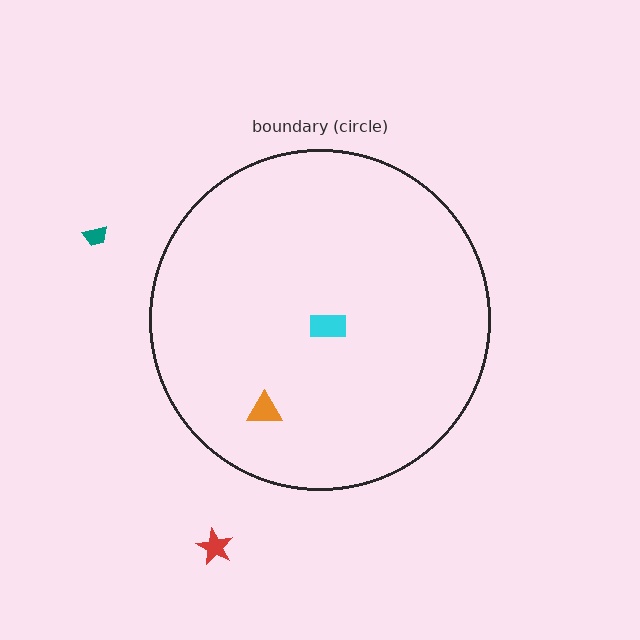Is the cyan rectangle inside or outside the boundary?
Inside.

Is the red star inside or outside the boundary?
Outside.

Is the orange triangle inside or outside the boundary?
Inside.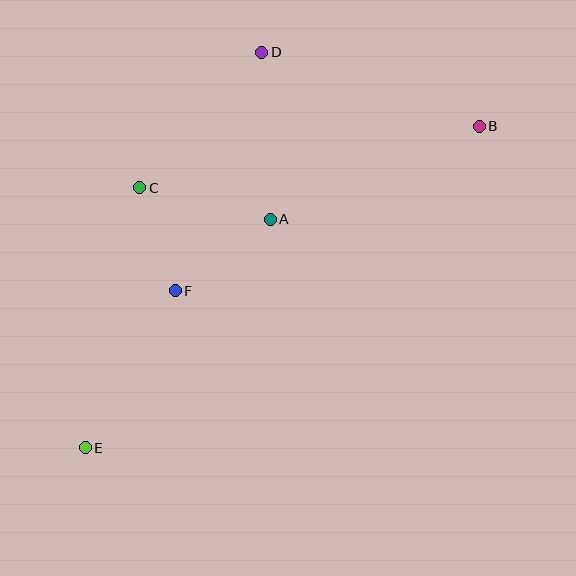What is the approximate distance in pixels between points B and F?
The distance between B and F is approximately 346 pixels.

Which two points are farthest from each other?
Points B and E are farthest from each other.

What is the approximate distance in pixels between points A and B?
The distance between A and B is approximately 229 pixels.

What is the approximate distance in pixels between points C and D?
The distance between C and D is approximately 182 pixels.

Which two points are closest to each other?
Points C and F are closest to each other.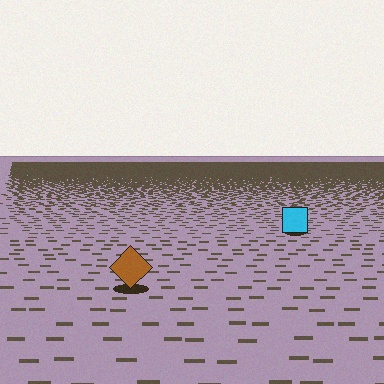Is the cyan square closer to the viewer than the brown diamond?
No. The brown diamond is closer — you can tell from the texture gradient: the ground texture is coarser near it.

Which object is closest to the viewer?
The brown diamond is closest. The texture marks near it are larger and more spread out.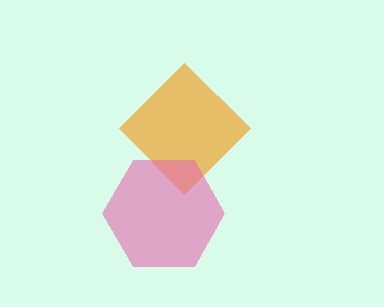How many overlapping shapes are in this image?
There are 2 overlapping shapes in the image.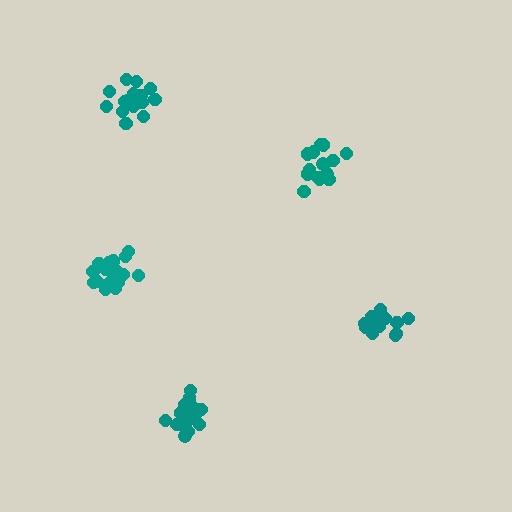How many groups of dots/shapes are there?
There are 5 groups.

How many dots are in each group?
Group 1: 15 dots, Group 2: 15 dots, Group 3: 20 dots, Group 4: 19 dots, Group 5: 17 dots (86 total).